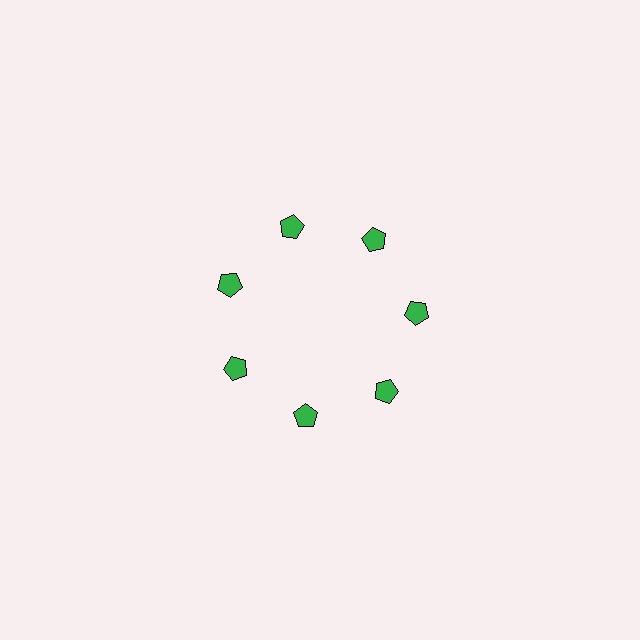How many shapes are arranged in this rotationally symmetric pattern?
There are 7 shapes, arranged in 7 groups of 1.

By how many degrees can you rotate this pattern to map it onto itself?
The pattern maps onto itself every 51 degrees of rotation.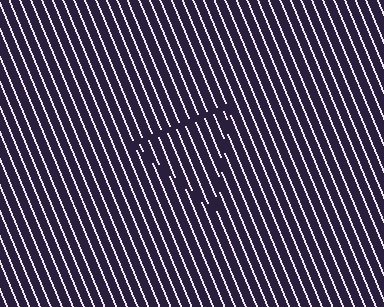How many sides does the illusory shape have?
3 sides — the line-ends trace a triangle.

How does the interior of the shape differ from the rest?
The interior of the shape contains the same grating, shifted by half a period — the contour is defined by the phase discontinuity where line-ends from the inner and outer gratings abut.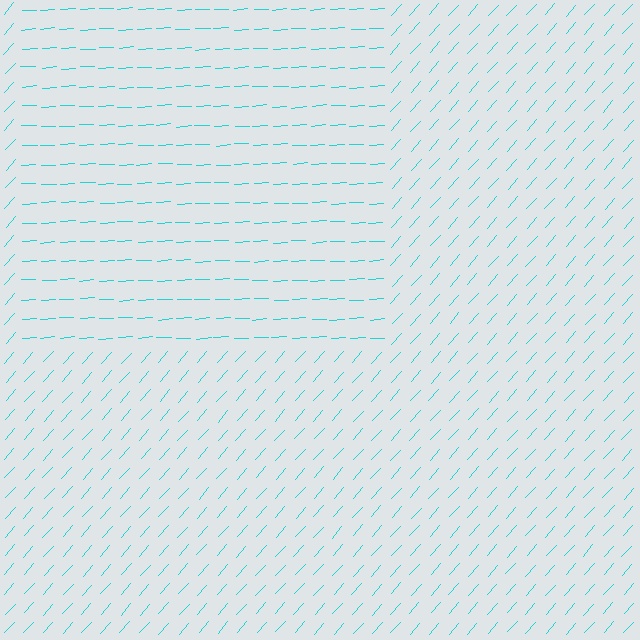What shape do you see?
I see a rectangle.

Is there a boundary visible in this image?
Yes, there is a texture boundary formed by a change in line orientation.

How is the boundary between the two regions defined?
The boundary is defined purely by a change in line orientation (approximately 45 degrees difference). All lines are the same color and thickness.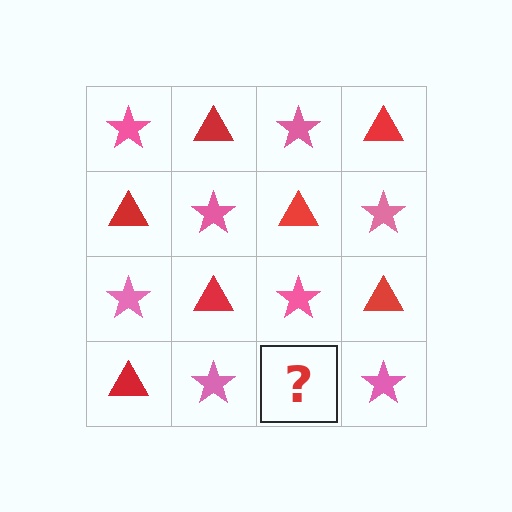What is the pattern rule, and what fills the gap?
The rule is that it alternates pink star and red triangle in a checkerboard pattern. The gap should be filled with a red triangle.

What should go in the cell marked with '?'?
The missing cell should contain a red triangle.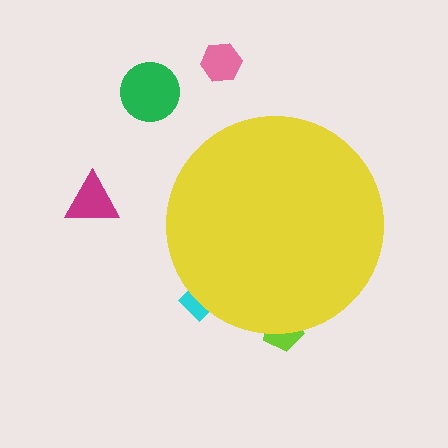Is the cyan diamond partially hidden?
Yes, the cyan diamond is partially hidden behind the yellow circle.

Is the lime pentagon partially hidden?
Yes, the lime pentagon is partially hidden behind the yellow circle.